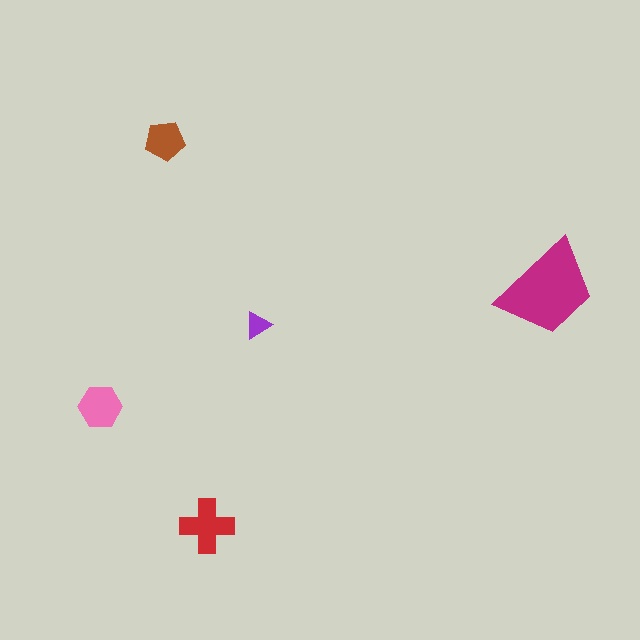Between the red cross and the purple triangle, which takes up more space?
The red cross.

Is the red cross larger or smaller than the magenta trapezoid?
Smaller.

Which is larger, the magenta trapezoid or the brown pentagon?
The magenta trapezoid.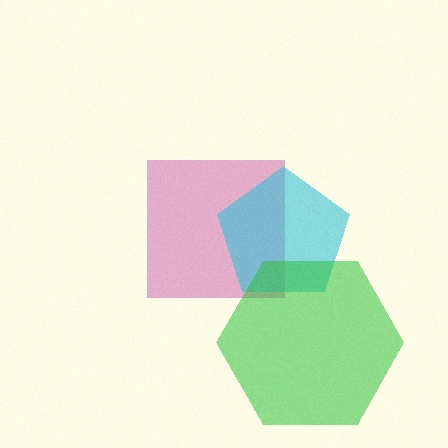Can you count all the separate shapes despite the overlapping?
Yes, there are 3 separate shapes.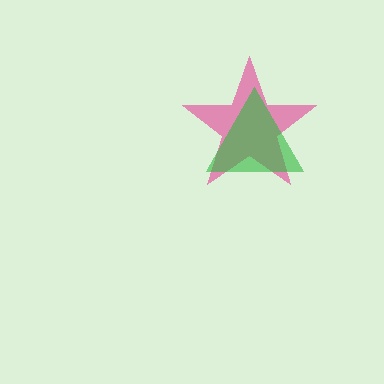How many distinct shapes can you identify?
There are 2 distinct shapes: a pink star, a green triangle.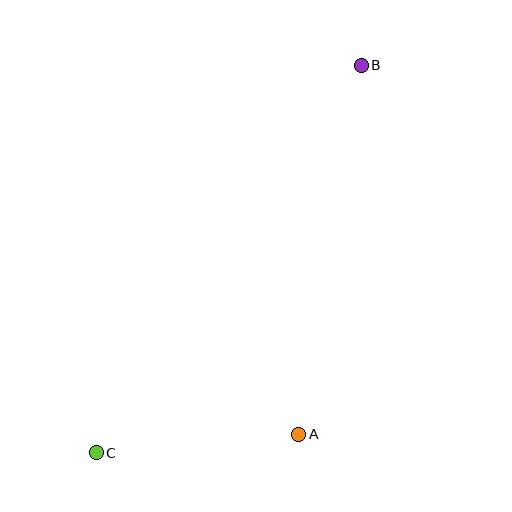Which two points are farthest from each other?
Points B and C are farthest from each other.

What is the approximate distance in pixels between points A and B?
The distance between A and B is approximately 374 pixels.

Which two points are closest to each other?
Points A and C are closest to each other.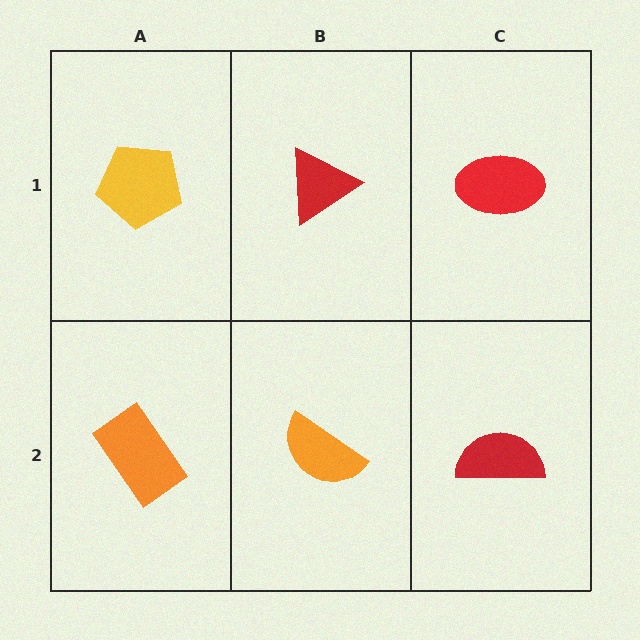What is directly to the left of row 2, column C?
An orange semicircle.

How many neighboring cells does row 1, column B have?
3.